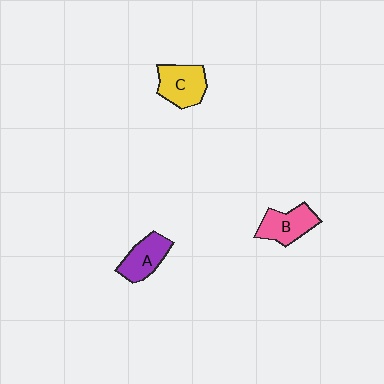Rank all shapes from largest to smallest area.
From largest to smallest: C (yellow), B (pink), A (purple).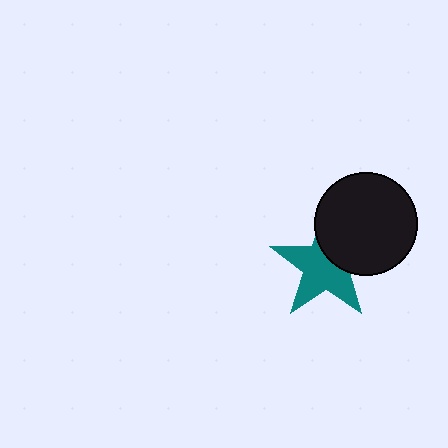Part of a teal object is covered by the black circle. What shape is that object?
It is a star.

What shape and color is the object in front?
The object in front is a black circle.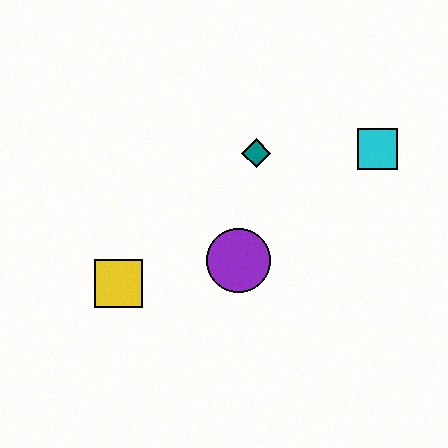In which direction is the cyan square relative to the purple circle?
The cyan square is to the right of the purple circle.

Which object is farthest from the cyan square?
The yellow square is farthest from the cyan square.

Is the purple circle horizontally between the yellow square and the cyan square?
Yes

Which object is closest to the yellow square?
The purple circle is closest to the yellow square.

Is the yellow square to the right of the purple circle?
No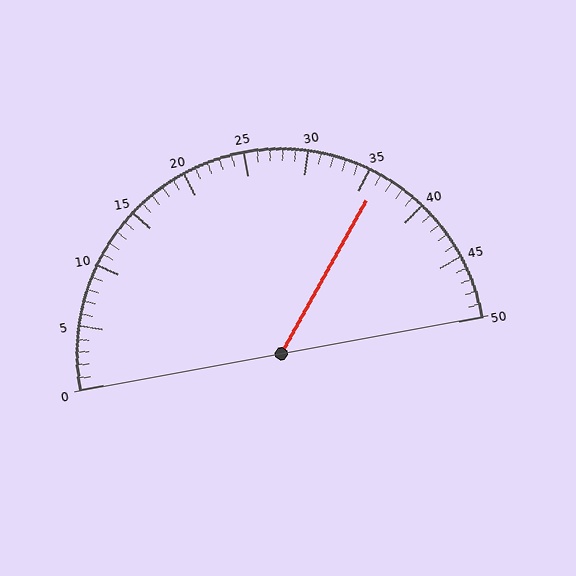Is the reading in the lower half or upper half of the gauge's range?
The reading is in the upper half of the range (0 to 50).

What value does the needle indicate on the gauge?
The needle indicates approximately 36.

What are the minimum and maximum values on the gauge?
The gauge ranges from 0 to 50.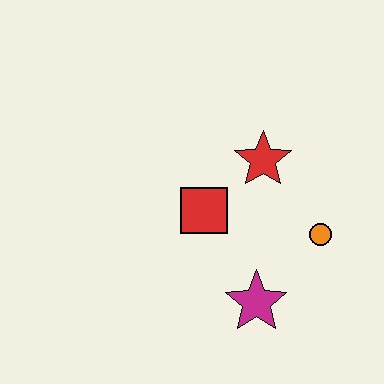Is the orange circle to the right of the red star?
Yes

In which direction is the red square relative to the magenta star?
The red square is above the magenta star.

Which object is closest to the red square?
The red star is closest to the red square.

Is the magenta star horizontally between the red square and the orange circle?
Yes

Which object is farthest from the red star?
The magenta star is farthest from the red star.